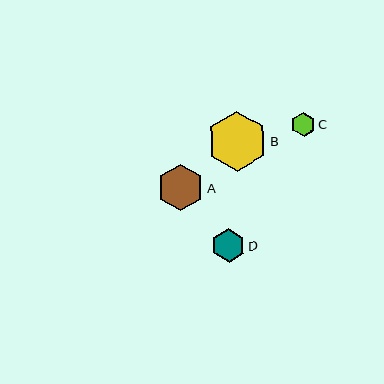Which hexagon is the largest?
Hexagon B is the largest with a size of approximately 60 pixels.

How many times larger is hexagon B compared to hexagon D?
Hexagon B is approximately 1.8 times the size of hexagon D.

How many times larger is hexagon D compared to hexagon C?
Hexagon D is approximately 1.4 times the size of hexagon C.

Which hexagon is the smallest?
Hexagon C is the smallest with a size of approximately 24 pixels.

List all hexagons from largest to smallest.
From largest to smallest: B, A, D, C.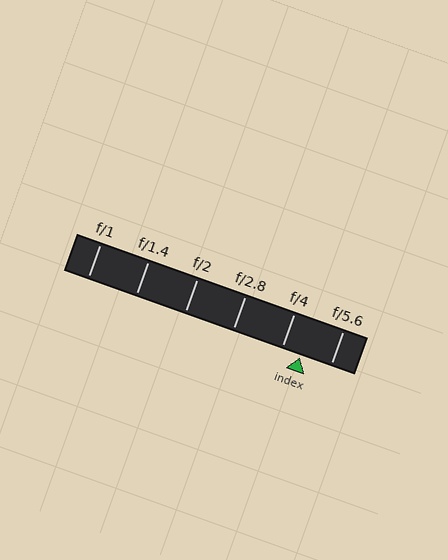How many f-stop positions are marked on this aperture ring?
There are 6 f-stop positions marked.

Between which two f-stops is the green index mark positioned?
The index mark is between f/4 and f/5.6.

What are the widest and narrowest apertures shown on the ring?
The widest aperture shown is f/1 and the narrowest is f/5.6.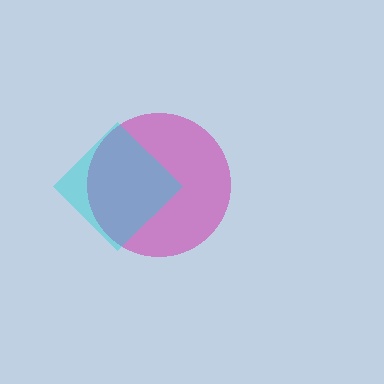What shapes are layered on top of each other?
The layered shapes are: a magenta circle, a cyan diamond.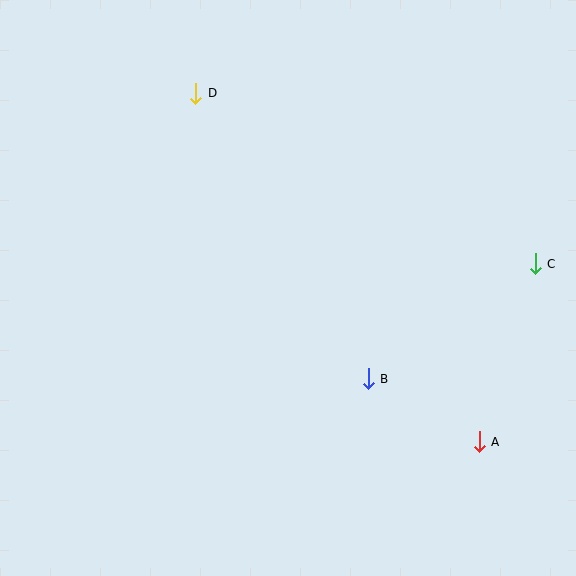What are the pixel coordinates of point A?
Point A is at (479, 442).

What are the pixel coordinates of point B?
Point B is at (368, 379).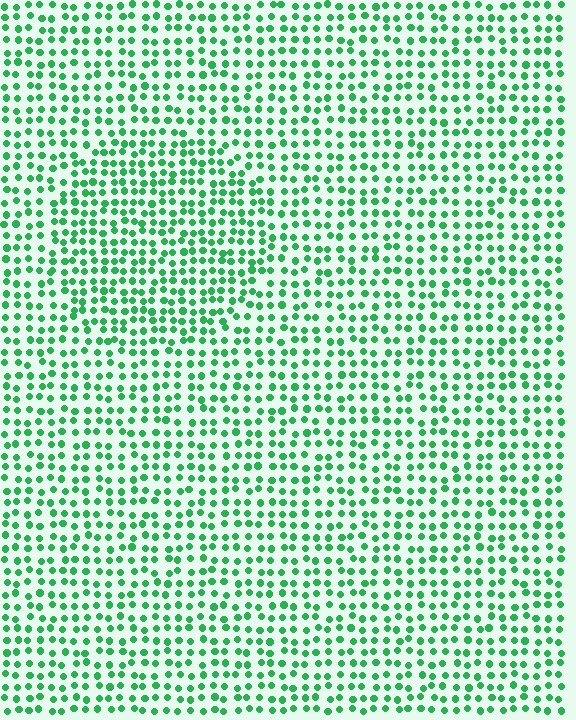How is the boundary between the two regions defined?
The boundary is defined by a change in element density (approximately 1.4x ratio). All elements are the same color, size, and shape.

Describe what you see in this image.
The image contains small green elements arranged at two different densities. A circle-shaped region is visible where the elements are more densely packed than the surrounding area.